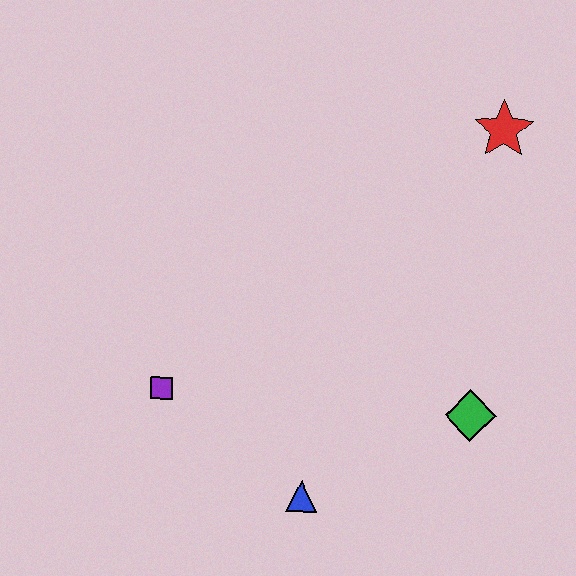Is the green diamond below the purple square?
Yes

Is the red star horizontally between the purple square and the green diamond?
No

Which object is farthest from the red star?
The purple square is farthest from the red star.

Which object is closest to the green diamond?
The blue triangle is closest to the green diamond.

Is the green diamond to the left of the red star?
Yes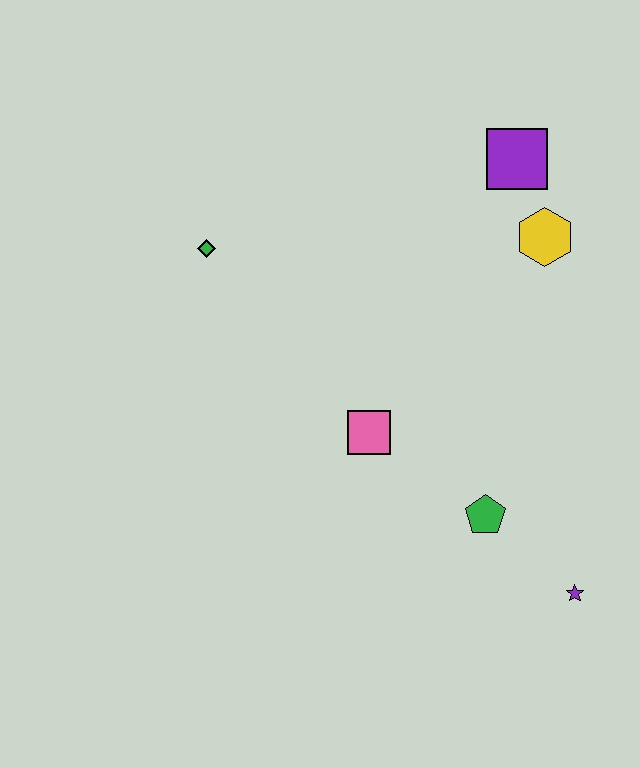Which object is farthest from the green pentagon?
The green diamond is farthest from the green pentagon.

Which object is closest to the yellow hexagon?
The purple square is closest to the yellow hexagon.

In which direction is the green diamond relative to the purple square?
The green diamond is to the left of the purple square.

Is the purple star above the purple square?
No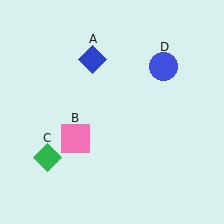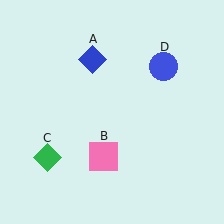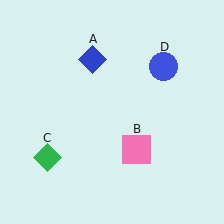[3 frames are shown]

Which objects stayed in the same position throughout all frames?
Blue diamond (object A) and green diamond (object C) and blue circle (object D) remained stationary.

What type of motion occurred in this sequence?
The pink square (object B) rotated counterclockwise around the center of the scene.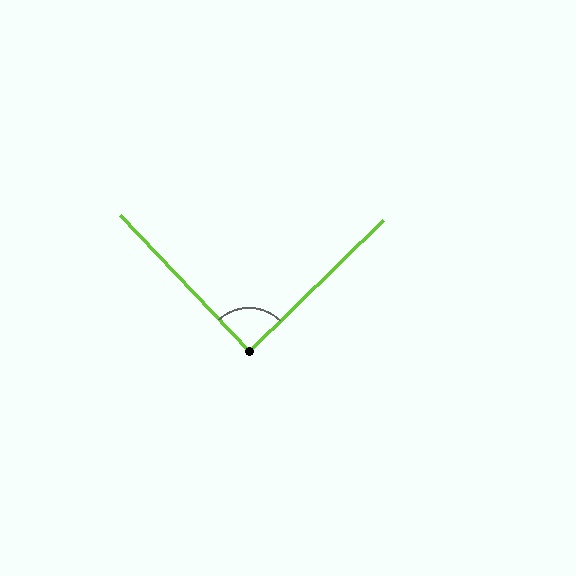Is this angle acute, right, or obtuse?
It is approximately a right angle.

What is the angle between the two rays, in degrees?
Approximately 89 degrees.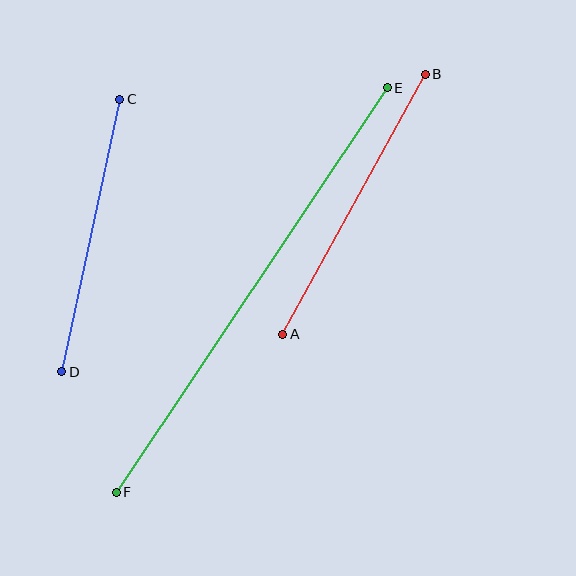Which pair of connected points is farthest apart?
Points E and F are farthest apart.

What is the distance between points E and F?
The distance is approximately 487 pixels.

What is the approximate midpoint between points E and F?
The midpoint is at approximately (252, 290) pixels.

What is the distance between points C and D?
The distance is approximately 278 pixels.